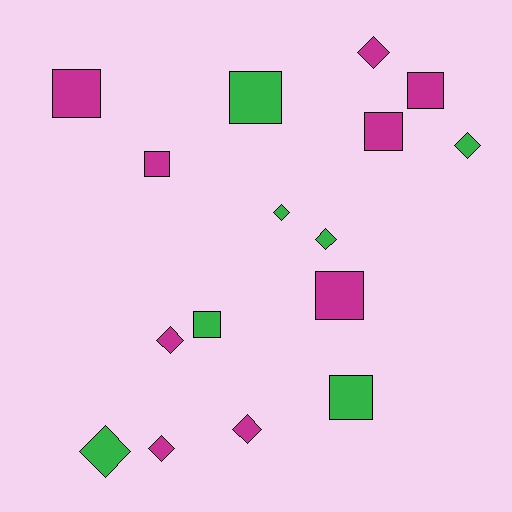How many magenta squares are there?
There are 5 magenta squares.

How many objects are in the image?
There are 16 objects.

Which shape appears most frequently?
Diamond, with 8 objects.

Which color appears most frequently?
Magenta, with 9 objects.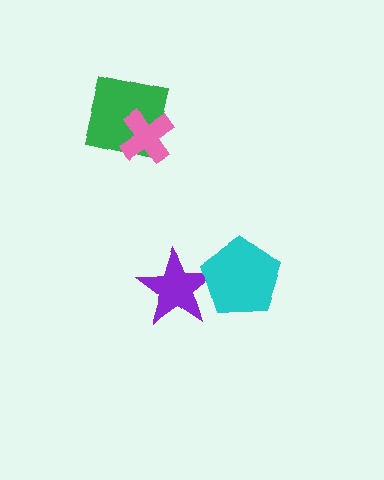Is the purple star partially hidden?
Yes, it is partially covered by another shape.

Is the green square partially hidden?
Yes, it is partially covered by another shape.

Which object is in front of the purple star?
The cyan pentagon is in front of the purple star.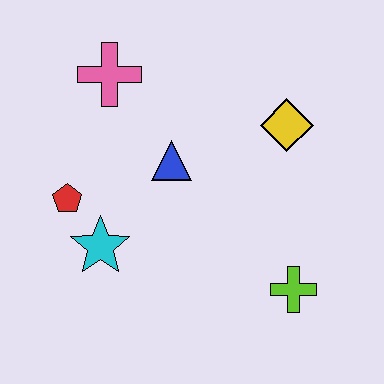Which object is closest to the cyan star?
The red pentagon is closest to the cyan star.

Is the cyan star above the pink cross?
No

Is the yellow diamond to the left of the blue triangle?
No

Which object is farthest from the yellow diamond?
The red pentagon is farthest from the yellow diamond.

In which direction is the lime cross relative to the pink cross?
The lime cross is below the pink cross.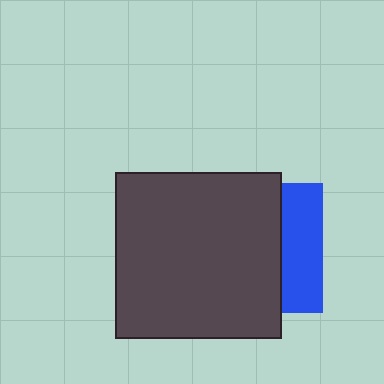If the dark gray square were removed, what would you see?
You would see the complete blue square.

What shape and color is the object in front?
The object in front is a dark gray square.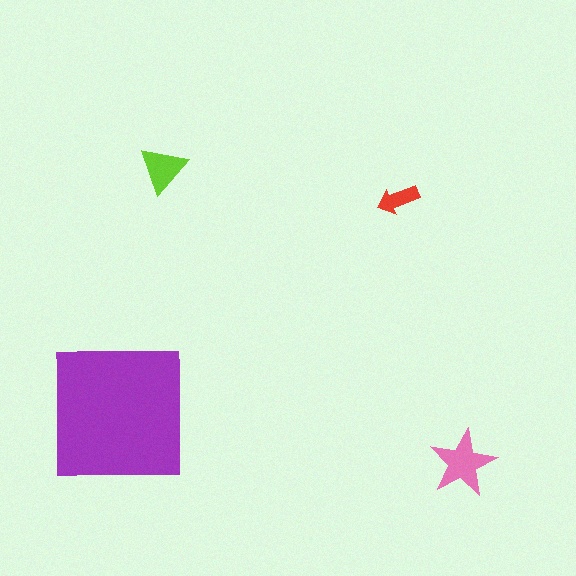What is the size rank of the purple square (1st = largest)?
1st.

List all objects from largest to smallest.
The purple square, the pink star, the lime triangle, the red arrow.